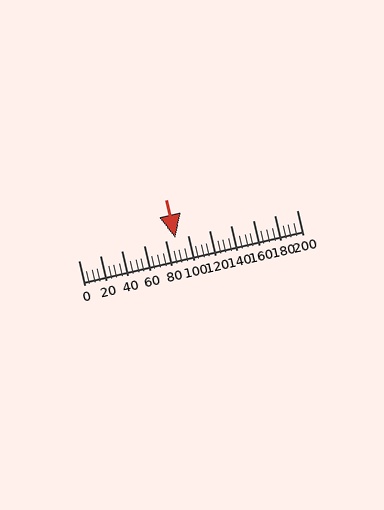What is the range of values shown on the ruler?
The ruler shows values from 0 to 200.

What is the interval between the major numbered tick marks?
The major tick marks are spaced 20 units apart.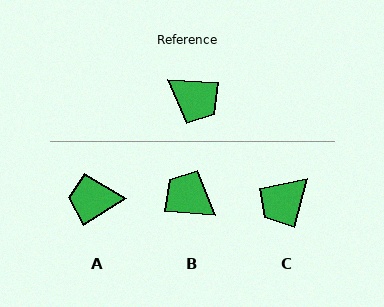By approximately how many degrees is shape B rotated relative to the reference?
Approximately 179 degrees counter-clockwise.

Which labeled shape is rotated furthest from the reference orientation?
B, about 179 degrees away.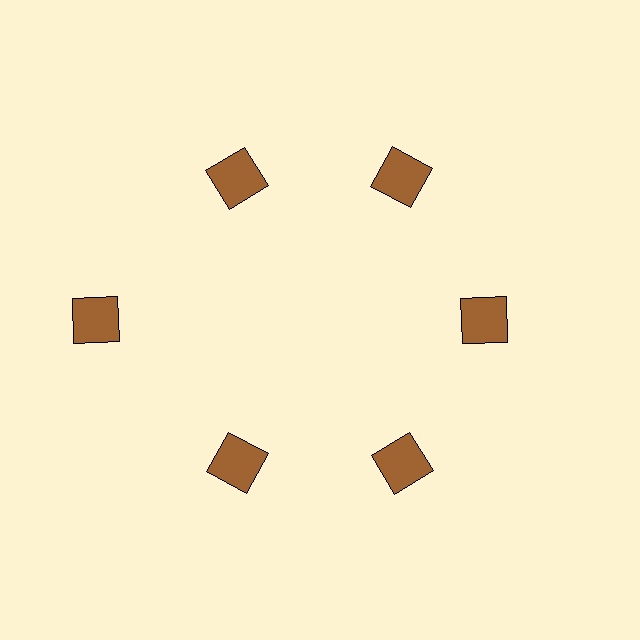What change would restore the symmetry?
The symmetry would be restored by moving it inward, back onto the ring so that all 6 squares sit at equal angles and equal distance from the center.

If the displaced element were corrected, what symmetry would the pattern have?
It would have 6-fold rotational symmetry — the pattern would map onto itself every 60 degrees.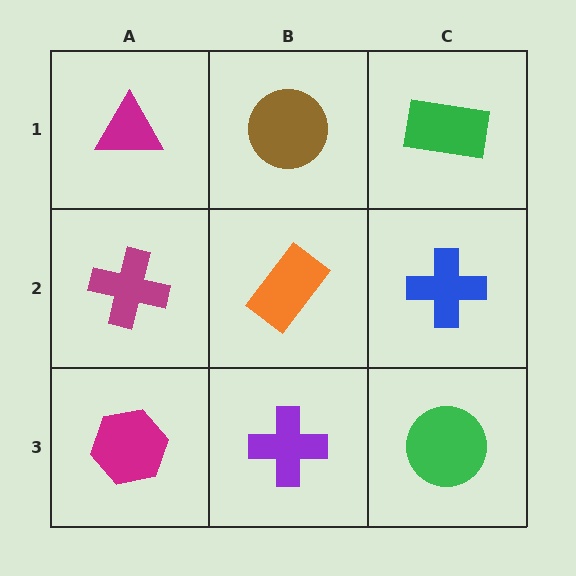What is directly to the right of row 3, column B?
A green circle.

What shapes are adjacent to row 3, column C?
A blue cross (row 2, column C), a purple cross (row 3, column B).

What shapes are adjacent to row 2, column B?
A brown circle (row 1, column B), a purple cross (row 3, column B), a magenta cross (row 2, column A), a blue cross (row 2, column C).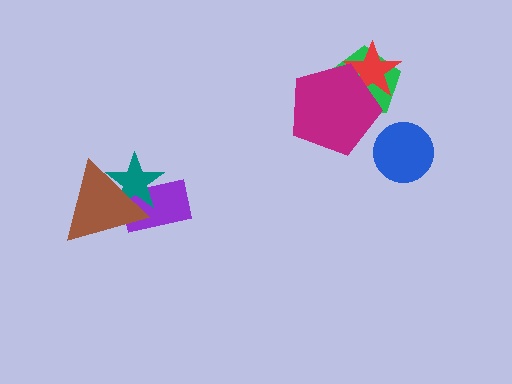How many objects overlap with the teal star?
2 objects overlap with the teal star.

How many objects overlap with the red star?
2 objects overlap with the red star.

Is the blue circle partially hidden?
No, no other shape covers it.